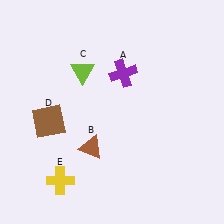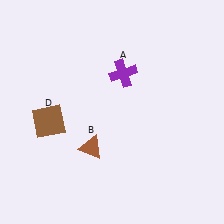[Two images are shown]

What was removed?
The yellow cross (E), the lime triangle (C) were removed in Image 2.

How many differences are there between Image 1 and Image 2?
There are 2 differences between the two images.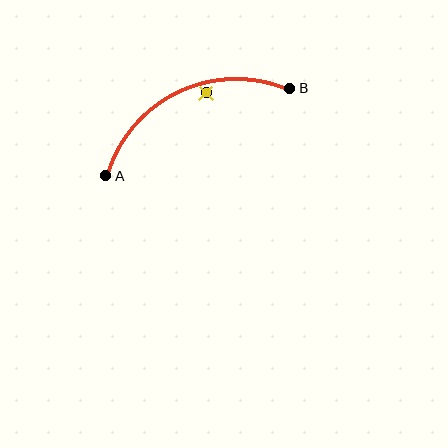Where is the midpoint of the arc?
The arc midpoint is the point on the curve farthest from the straight line joining A and B. It sits above that line.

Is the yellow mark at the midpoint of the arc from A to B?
No — the yellow mark does not lie on the arc at all. It sits slightly inside the curve.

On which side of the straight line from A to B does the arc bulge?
The arc bulges above the straight line connecting A and B.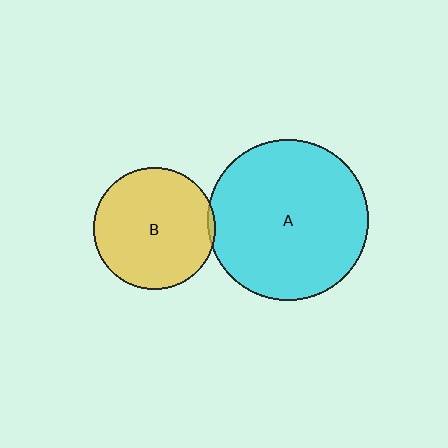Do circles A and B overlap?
Yes.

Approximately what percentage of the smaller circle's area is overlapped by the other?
Approximately 5%.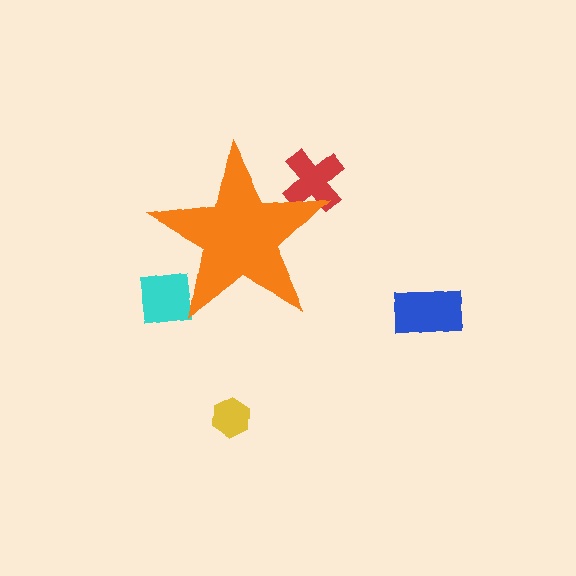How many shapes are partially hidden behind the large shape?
2 shapes are partially hidden.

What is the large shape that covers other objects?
An orange star.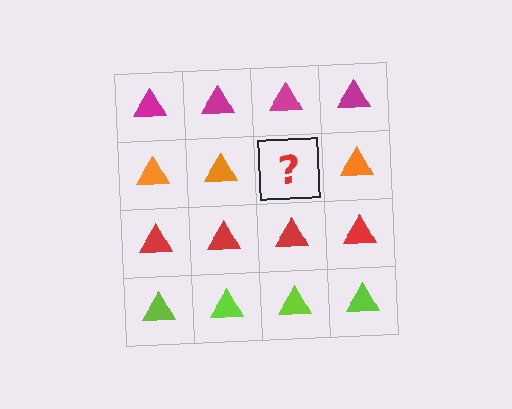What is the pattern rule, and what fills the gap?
The rule is that each row has a consistent color. The gap should be filled with an orange triangle.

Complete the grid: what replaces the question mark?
The question mark should be replaced with an orange triangle.